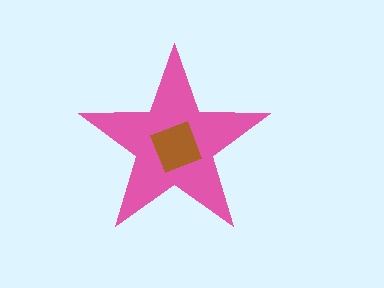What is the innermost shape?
The brown square.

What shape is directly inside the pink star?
The brown square.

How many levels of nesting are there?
2.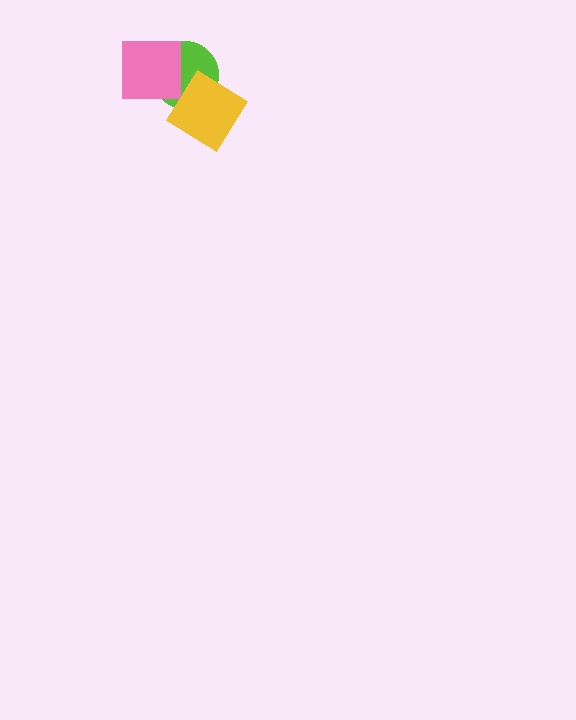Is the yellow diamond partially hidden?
No, no other shape covers it.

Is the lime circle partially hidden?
Yes, it is partially covered by another shape.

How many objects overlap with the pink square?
1 object overlaps with the pink square.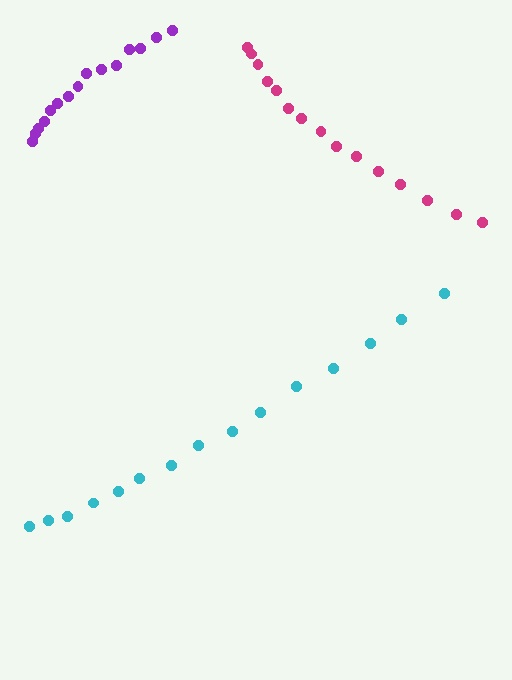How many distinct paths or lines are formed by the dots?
There are 3 distinct paths.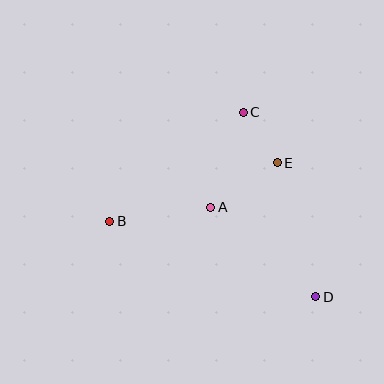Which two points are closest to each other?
Points C and E are closest to each other.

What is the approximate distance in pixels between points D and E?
The distance between D and E is approximately 139 pixels.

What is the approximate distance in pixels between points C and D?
The distance between C and D is approximately 198 pixels.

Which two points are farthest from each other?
Points B and D are farthest from each other.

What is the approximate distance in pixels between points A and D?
The distance between A and D is approximately 138 pixels.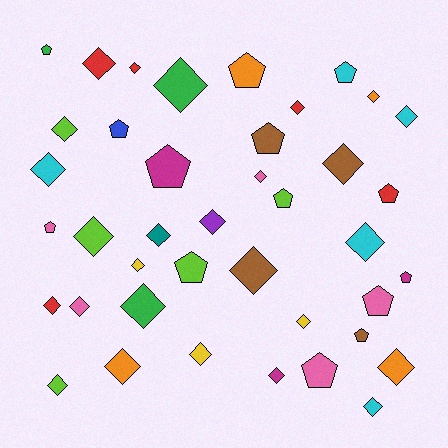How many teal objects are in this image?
There is 1 teal object.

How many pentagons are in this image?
There are 14 pentagons.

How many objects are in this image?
There are 40 objects.